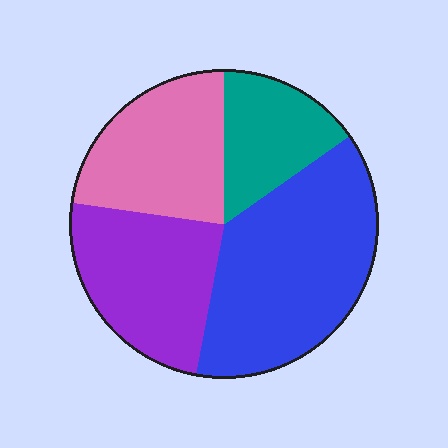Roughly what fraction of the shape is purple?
Purple covers roughly 25% of the shape.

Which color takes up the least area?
Teal, at roughly 15%.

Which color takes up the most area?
Blue, at roughly 40%.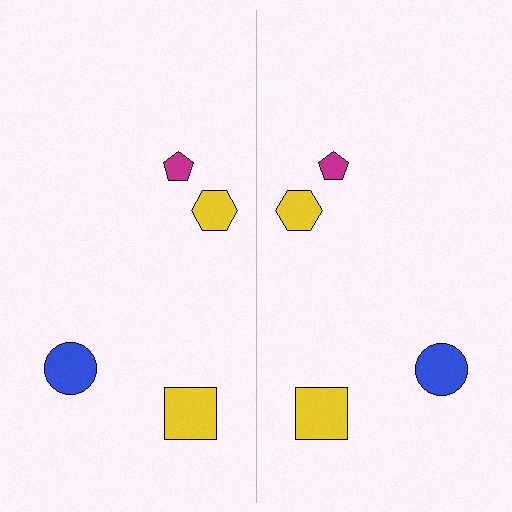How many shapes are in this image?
There are 8 shapes in this image.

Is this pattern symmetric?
Yes, this pattern has bilateral (reflection) symmetry.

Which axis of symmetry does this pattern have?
The pattern has a vertical axis of symmetry running through the center of the image.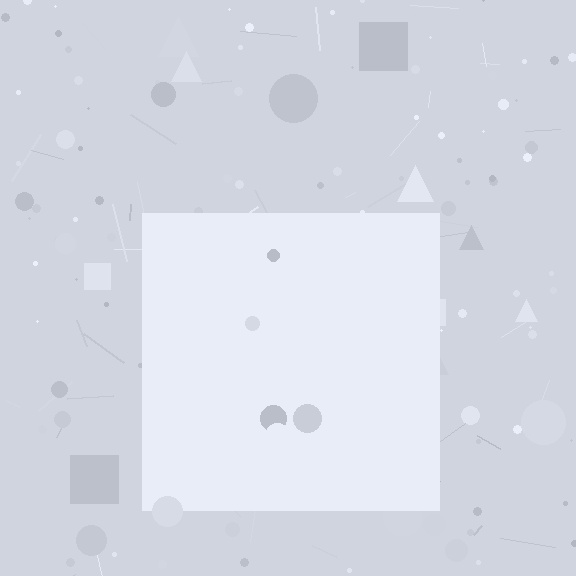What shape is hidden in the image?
A square is hidden in the image.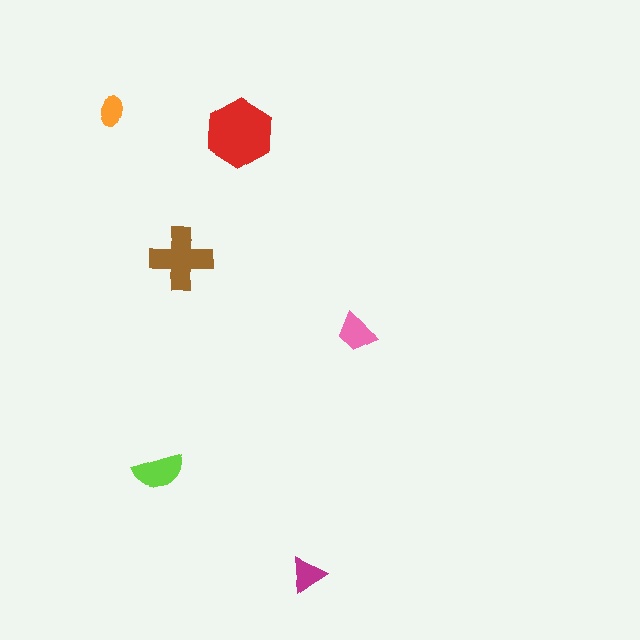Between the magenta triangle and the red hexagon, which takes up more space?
The red hexagon.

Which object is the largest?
The red hexagon.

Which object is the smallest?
The orange ellipse.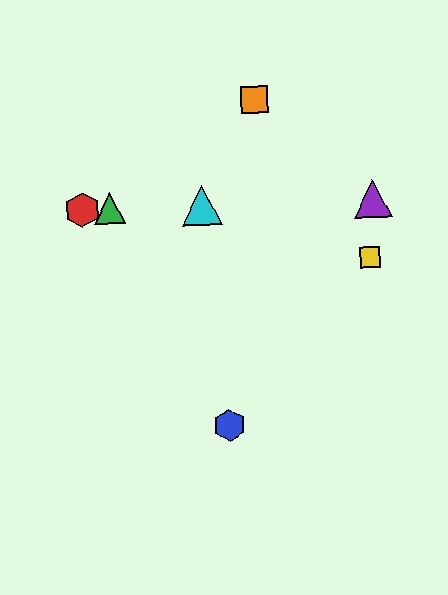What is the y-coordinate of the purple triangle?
The purple triangle is at y≈198.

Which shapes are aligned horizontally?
The red hexagon, the green triangle, the purple triangle, the cyan triangle are aligned horizontally.